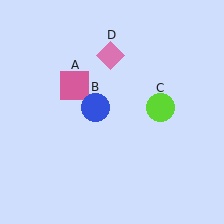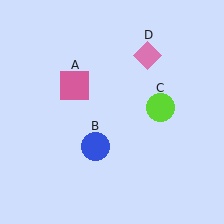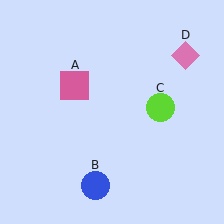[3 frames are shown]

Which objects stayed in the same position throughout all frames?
Pink square (object A) and lime circle (object C) remained stationary.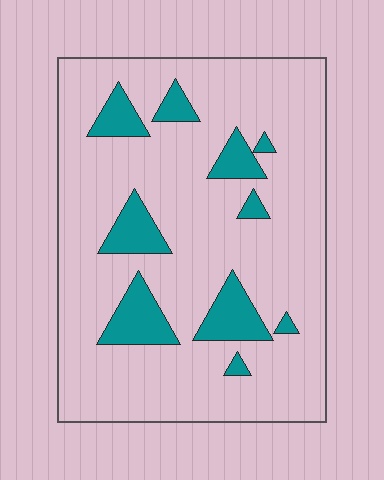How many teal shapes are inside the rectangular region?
10.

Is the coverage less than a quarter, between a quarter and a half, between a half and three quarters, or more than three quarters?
Less than a quarter.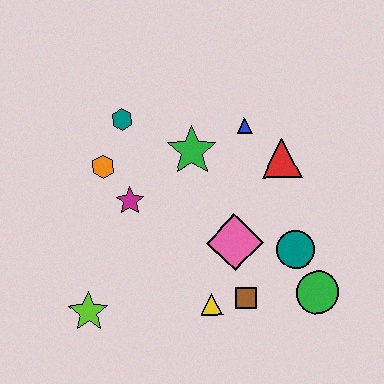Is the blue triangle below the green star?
No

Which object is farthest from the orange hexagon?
The green circle is farthest from the orange hexagon.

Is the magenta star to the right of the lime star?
Yes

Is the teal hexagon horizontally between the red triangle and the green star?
No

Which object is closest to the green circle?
The teal circle is closest to the green circle.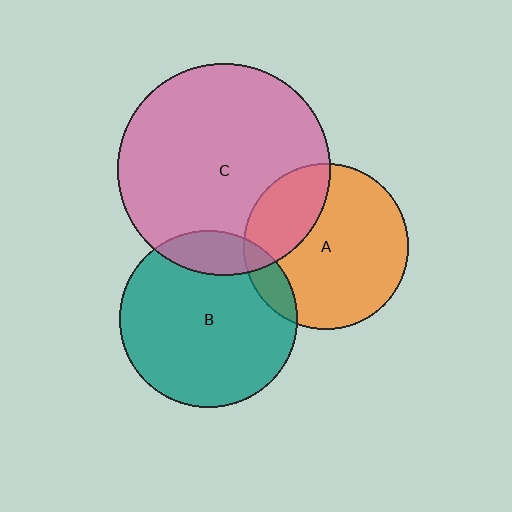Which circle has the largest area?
Circle C (pink).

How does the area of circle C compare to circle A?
Approximately 1.6 times.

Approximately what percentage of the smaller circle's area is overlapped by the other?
Approximately 15%.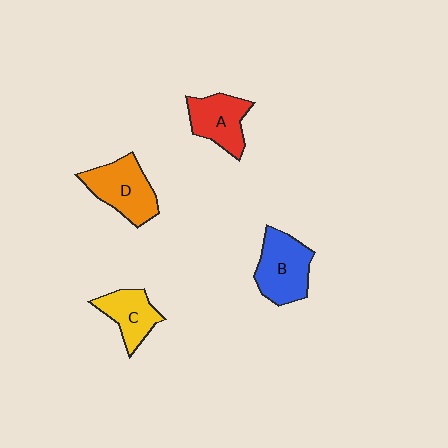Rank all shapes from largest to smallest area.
From largest to smallest: B (blue), D (orange), A (red), C (yellow).